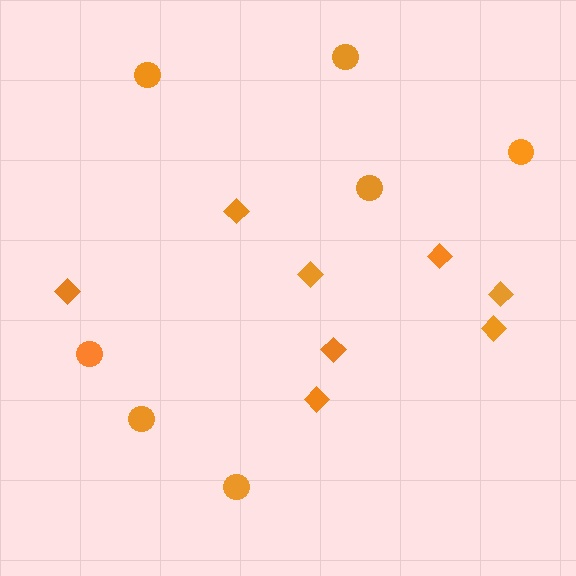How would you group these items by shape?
There are 2 groups: one group of diamonds (8) and one group of circles (7).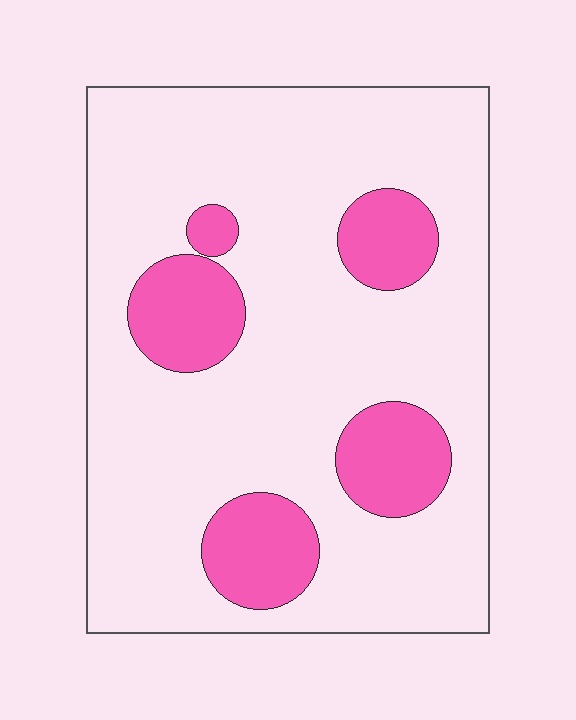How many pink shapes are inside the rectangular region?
5.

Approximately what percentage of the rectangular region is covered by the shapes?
Approximately 20%.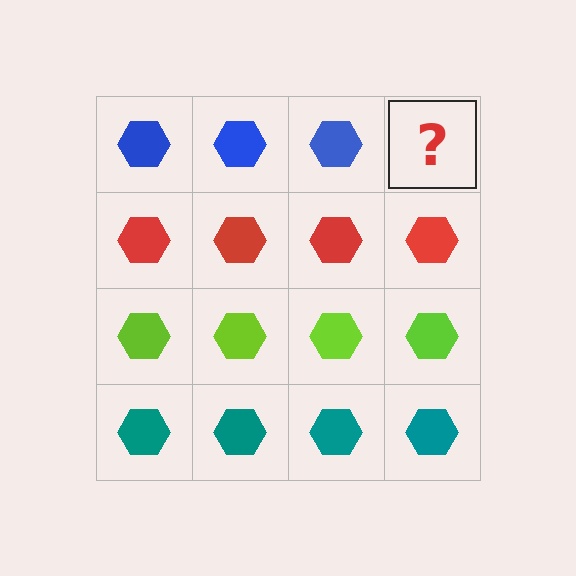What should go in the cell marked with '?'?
The missing cell should contain a blue hexagon.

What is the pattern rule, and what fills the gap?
The rule is that each row has a consistent color. The gap should be filled with a blue hexagon.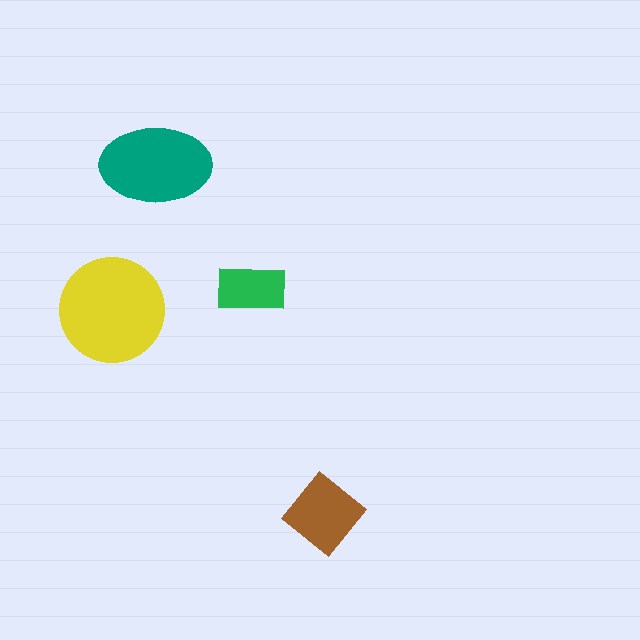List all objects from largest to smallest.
The yellow circle, the teal ellipse, the brown diamond, the green rectangle.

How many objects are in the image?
There are 4 objects in the image.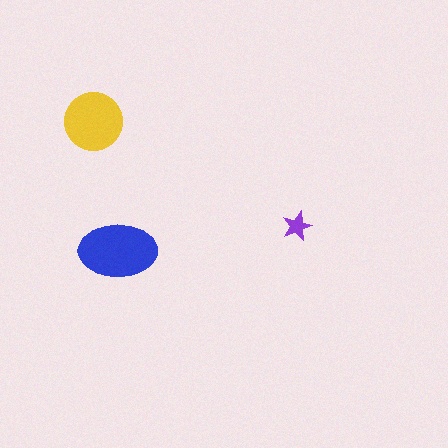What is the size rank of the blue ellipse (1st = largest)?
1st.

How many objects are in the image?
There are 3 objects in the image.